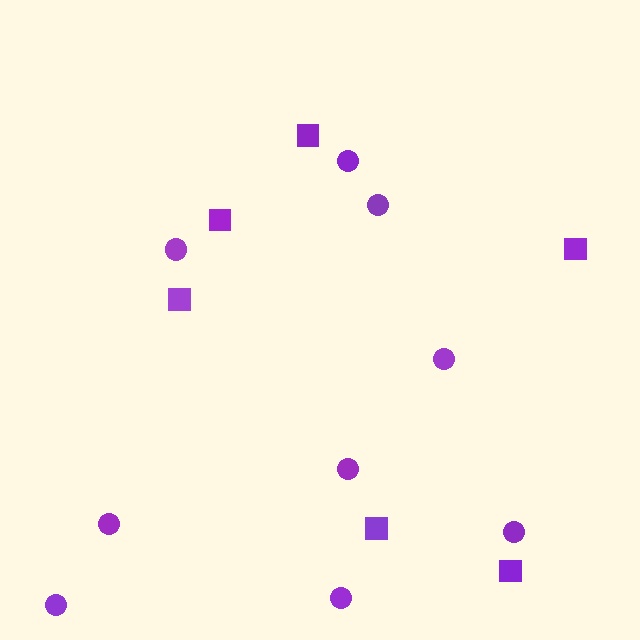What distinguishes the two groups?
There are 2 groups: one group of circles (9) and one group of squares (6).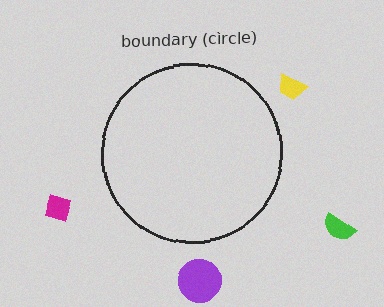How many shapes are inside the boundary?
0 inside, 4 outside.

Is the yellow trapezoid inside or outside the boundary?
Outside.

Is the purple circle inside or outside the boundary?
Outside.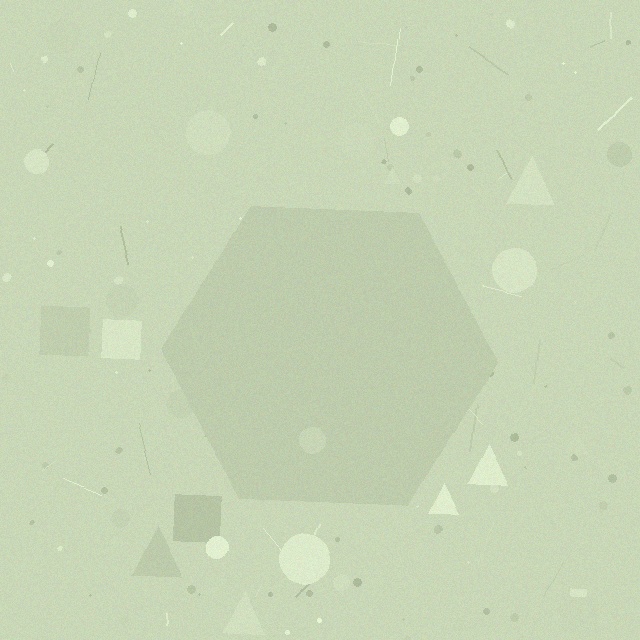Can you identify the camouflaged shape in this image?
The camouflaged shape is a hexagon.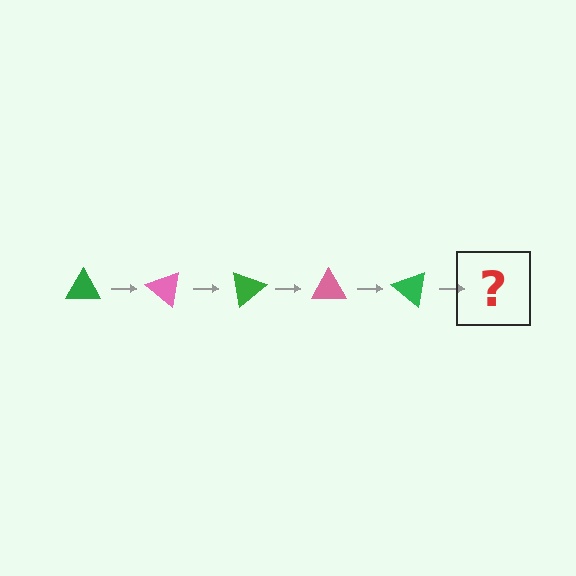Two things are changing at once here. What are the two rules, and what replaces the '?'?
The two rules are that it rotates 40 degrees each step and the color cycles through green and pink. The '?' should be a pink triangle, rotated 200 degrees from the start.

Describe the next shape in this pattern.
It should be a pink triangle, rotated 200 degrees from the start.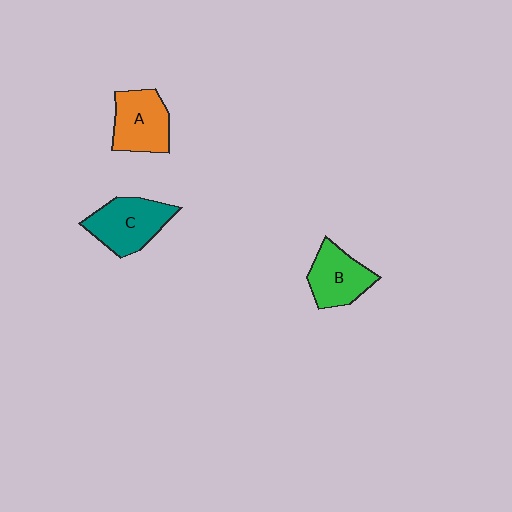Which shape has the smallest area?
Shape B (green).